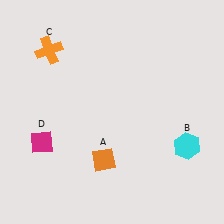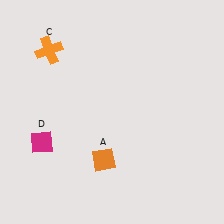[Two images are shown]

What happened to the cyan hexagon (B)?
The cyan hexagon (B) was removed in Image 2. It was in the bottom-right area of Image 1.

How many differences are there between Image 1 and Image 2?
There is 1 difference between the two images.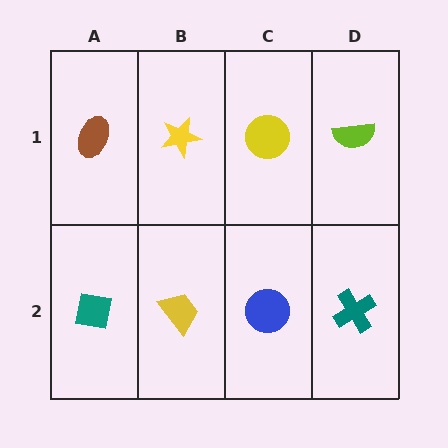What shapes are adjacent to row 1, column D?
A teal cross (row 2, column D), a yellow circle (row 1, column C).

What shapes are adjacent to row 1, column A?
A teal square (row 2, column A), a yellow star (row 1, column B).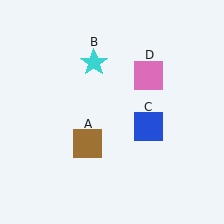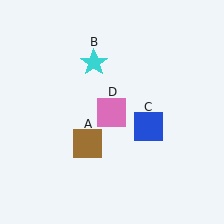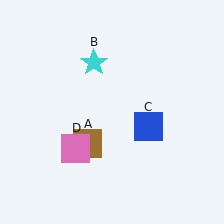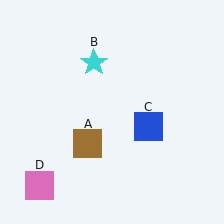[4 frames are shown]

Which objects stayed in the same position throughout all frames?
Brown square (object A) and cyan star (object B) and blue square (object C) remained stationary.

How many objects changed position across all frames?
1 object changed position: pink square (object D).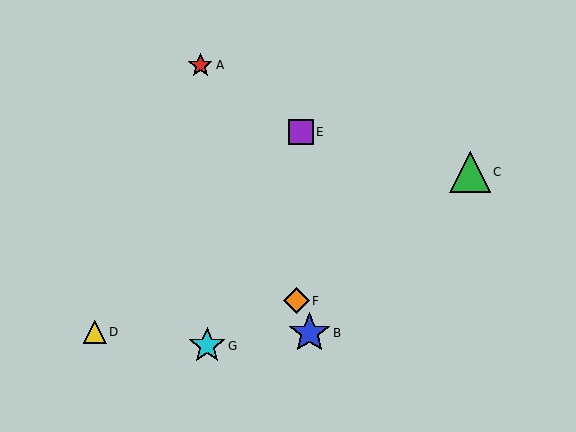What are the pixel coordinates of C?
Object C is at (470, 172).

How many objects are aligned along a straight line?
3 objects (A, B, F) are aligned along a straight line.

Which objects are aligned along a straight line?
Objects A, B, F are aligned along a straight line.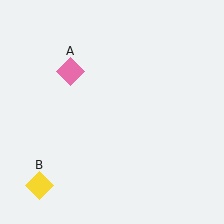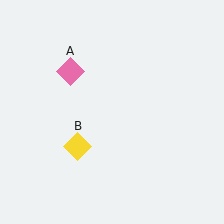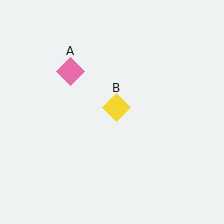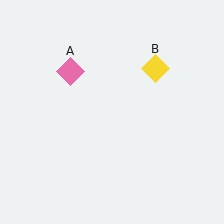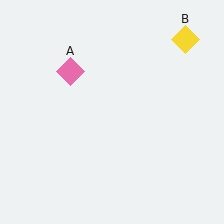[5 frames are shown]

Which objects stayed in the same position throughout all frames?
Pink diamond (object A) remained stationary.